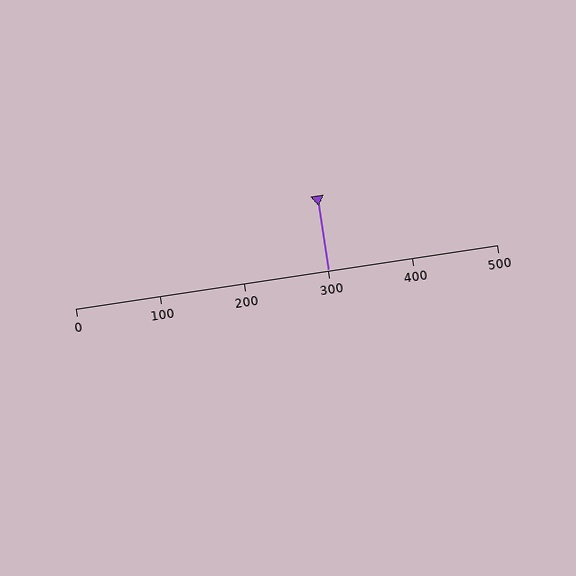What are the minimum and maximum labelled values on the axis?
The axis runs from 0 to 500.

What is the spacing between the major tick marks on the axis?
The major ticks are spaced 100 apart.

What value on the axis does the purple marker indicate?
The marker indicates approximately 300.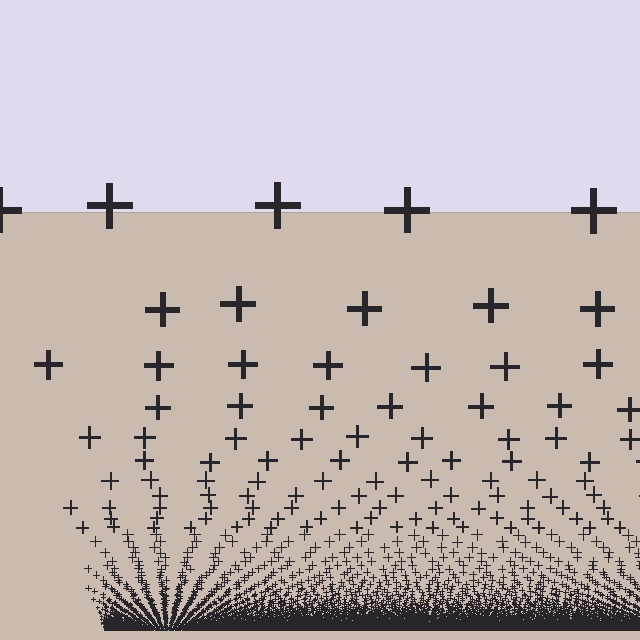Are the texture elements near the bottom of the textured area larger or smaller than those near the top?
Smaller. The gradient is inverted — elements near the bottom are smaller and denser.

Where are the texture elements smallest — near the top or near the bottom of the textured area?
Near the bottom.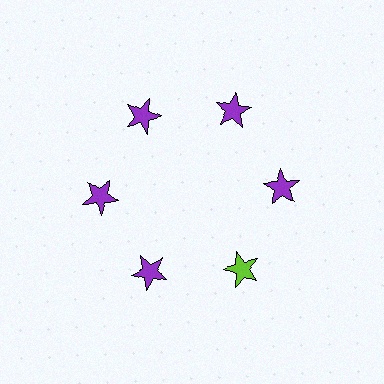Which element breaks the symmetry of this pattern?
The lime star at roughly the 5 o'clock position breaks the symmetry. All other shapes are purple stars.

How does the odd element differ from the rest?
It has a different color: lime instead of purple.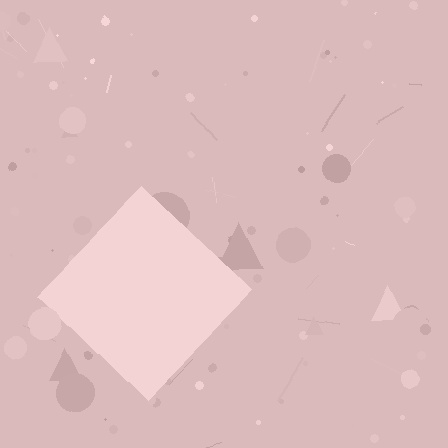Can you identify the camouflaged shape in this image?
The camouflaged shape is a diamond.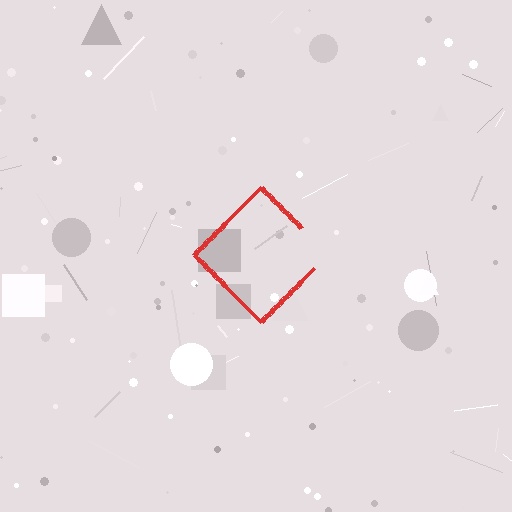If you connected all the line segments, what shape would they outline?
They would outline a diamond.